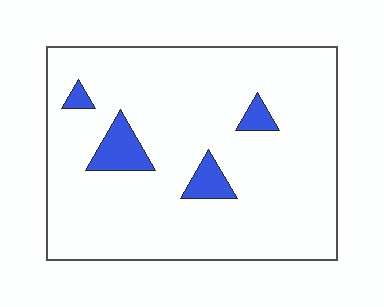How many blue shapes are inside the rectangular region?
4.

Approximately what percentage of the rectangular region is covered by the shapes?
Approximately 10%.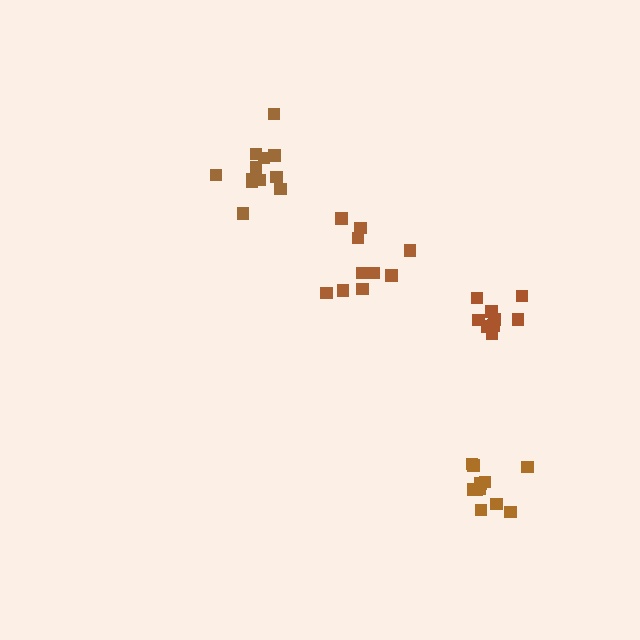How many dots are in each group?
Group 1: 11 dots, Group 2: 9 dots, Group 3: 12 dots, Group 4: 11 dots (43 total).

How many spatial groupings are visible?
There are 4 spatial groupings.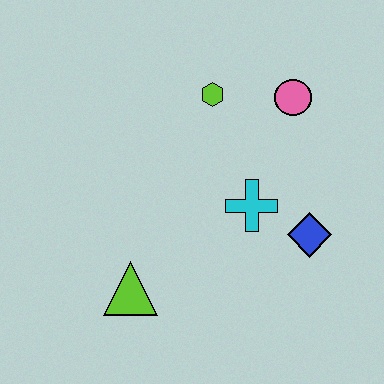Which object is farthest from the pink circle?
The lime triangle is farthest from the pink circle.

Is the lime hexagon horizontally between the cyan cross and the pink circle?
No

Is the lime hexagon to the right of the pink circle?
No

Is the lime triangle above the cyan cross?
No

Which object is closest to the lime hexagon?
The pink circle is closest to the lime hexagon.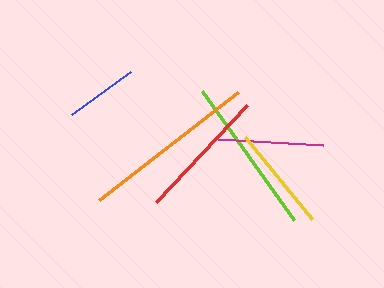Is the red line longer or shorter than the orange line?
The orange line is longer than the red line.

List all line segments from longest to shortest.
From longest to shortest: orange, lime, red, yellow, magenta, blue.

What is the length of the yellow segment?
The yellow segment is approximately 106 pixels long.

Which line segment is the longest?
The orange line is the longest at approximately 176 pixels.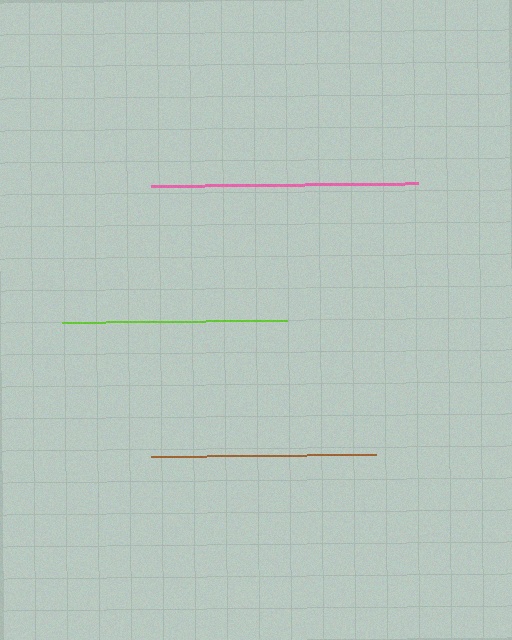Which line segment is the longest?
The pink line is the longest at approximately 268 pixels.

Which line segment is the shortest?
The brown line is the shortest at approximately 225 pixels.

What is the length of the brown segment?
The brown segment is approximately 225 pixels long.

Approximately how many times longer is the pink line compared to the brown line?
The pink line is approximately 1.2 times the length of the brown line.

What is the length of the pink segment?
The pink segment is approximately 268 pixels long.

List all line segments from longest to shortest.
From longest to shortest: pink, lime, brown.